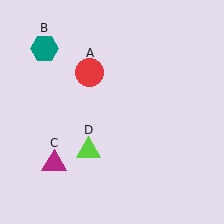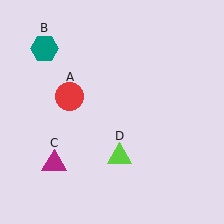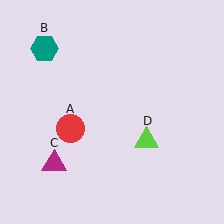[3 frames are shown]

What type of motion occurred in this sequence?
The red circle (object A), lime triangle (object D) rotated counterclockwise around the center of the scene.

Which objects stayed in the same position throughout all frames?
Teal hexagon (object B) and magenta triangle (object C) remained stationary.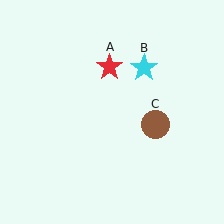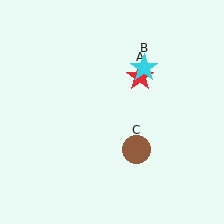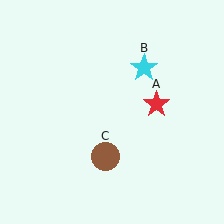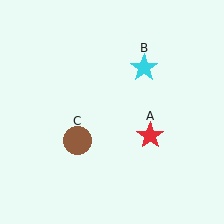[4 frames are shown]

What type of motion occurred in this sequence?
The red star (object A), brown circle (object C) rotated clockwise around the center of the scene.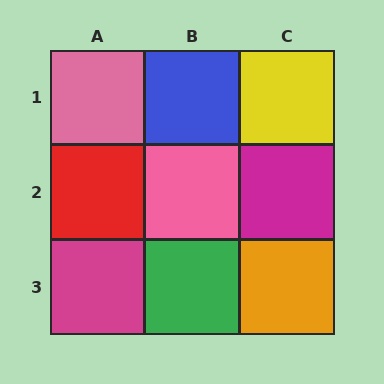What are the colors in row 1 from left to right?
Pink, blue, yellow.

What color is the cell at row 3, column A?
Magenta.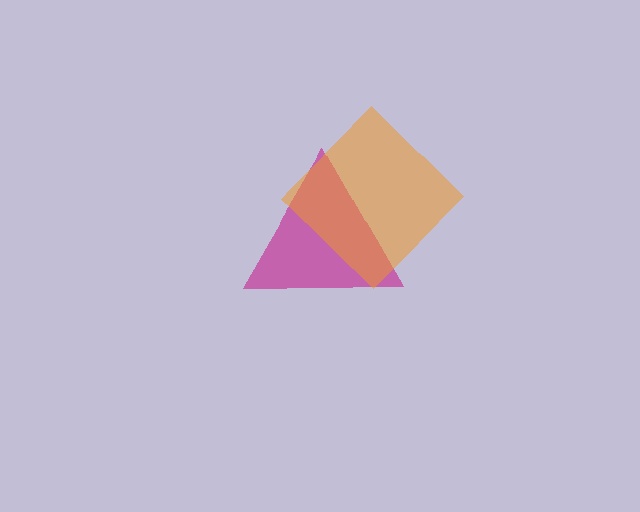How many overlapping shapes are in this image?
There are 2 overlapping shapes in the image.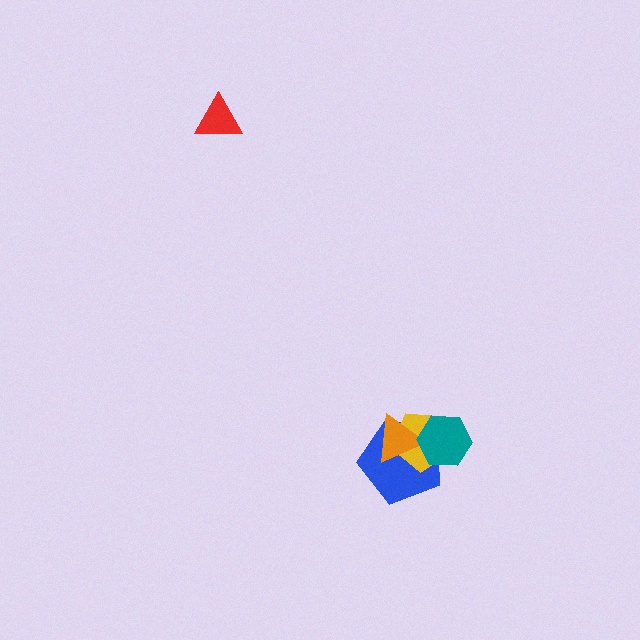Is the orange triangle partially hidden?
Yes, it is partially covered by another shape.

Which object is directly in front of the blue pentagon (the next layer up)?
The yellow pentagon is directly in front of the blue pentagon.